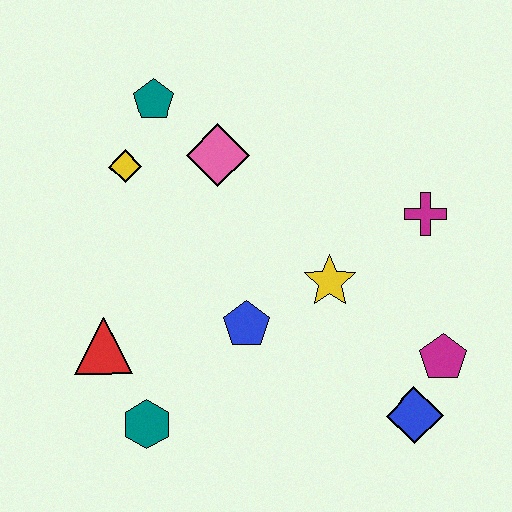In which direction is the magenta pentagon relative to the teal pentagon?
The magenta pentagon is to the right of the teal pentagon.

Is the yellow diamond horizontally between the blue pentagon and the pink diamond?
No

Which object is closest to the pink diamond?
The teal pentagon is closest to the pink diamond.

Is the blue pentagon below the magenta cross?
Yes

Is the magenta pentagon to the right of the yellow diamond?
Yes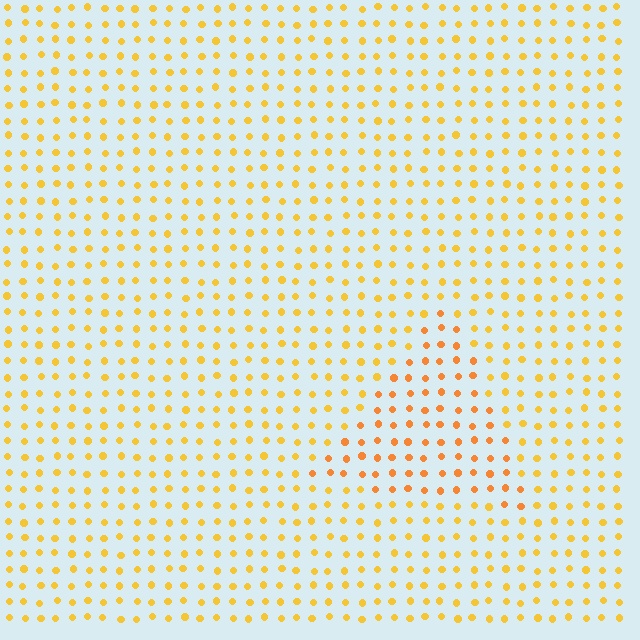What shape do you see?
I see a triangle.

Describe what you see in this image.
The image is filled with small yellow elements in a uniform arrangement. A triangle-shaped region is visible where the elements are tinted to a slightly different hue, forming a subtle color boundary.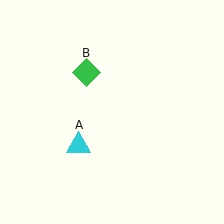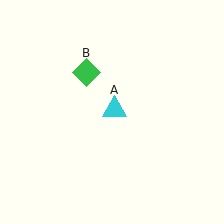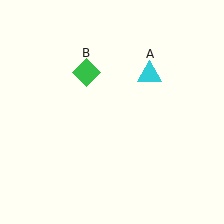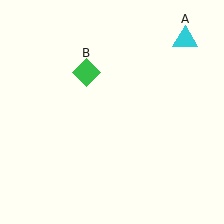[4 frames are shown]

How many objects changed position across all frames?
1 object changed position: cyan triangle (object A).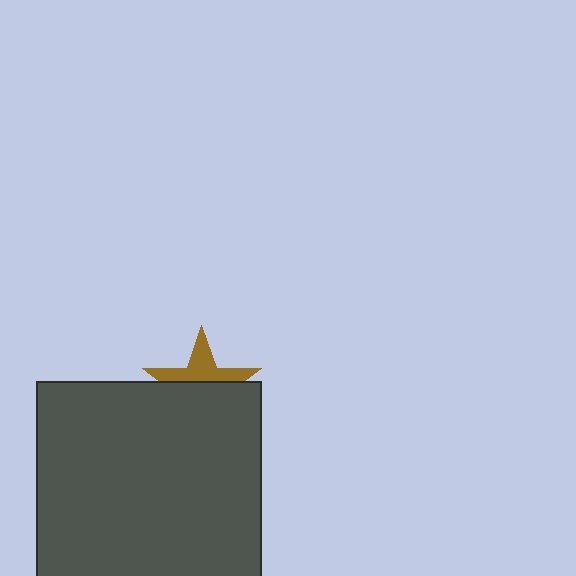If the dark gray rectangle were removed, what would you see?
You would see the complete brown star.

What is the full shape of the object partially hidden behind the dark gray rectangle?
The partially hidden object is a brown star.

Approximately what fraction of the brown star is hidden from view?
Roughly 57% of the brown star is hidden behind the dark gray rectangle.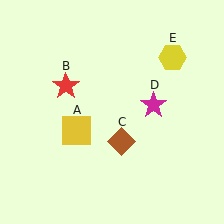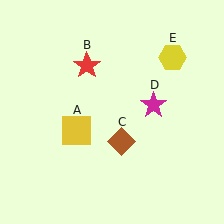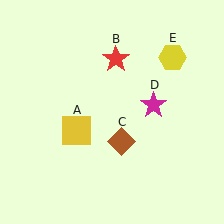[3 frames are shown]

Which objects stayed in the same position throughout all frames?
Yellow square (object A) and brown diamond (object C) and magenta star (object D) and yellow hexagon (object E) remained stationary.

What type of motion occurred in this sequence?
The red star (object B) rotated clockwise around the center of the scene.